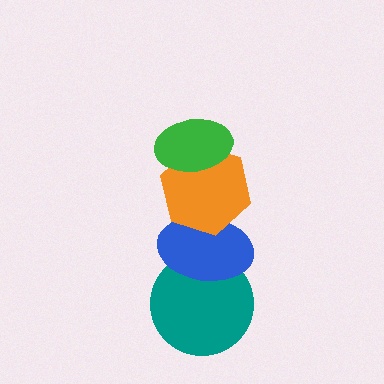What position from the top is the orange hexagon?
The orange hexagon is 2nd from the top.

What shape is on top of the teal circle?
The blue ellipse is on top of the teal circle.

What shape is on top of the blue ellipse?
The orange hexagon is on top of the blue ellipse.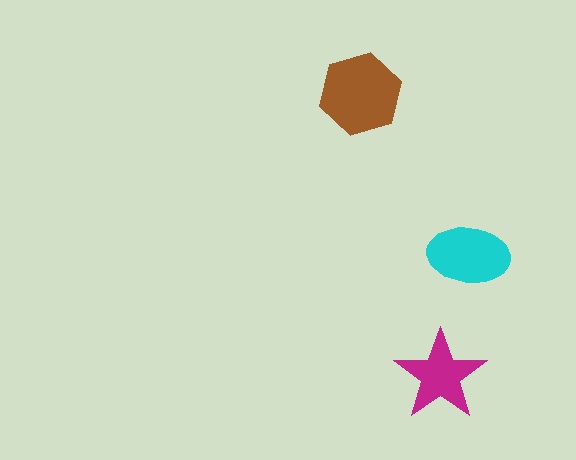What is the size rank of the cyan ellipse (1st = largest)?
2nd.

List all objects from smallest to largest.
The magenta star, the cyan ellipse, the brown hexagon.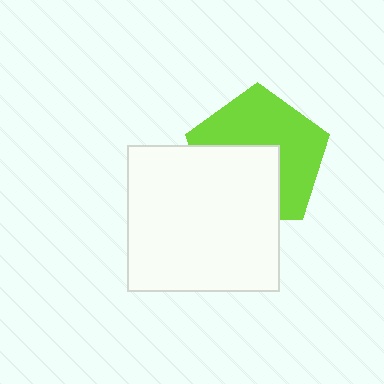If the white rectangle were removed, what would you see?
You would see the complete lime pentagon.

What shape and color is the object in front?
The object in front is a white rectangle.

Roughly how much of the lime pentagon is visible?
About half of it is visible (roughly 58%).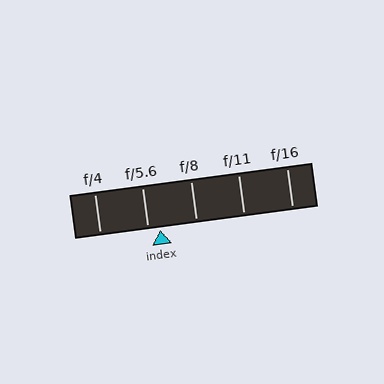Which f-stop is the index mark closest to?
The index mark is closest to f/5.6.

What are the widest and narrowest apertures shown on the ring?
The widest aperture shown is f/4 and the narrowest is f/16.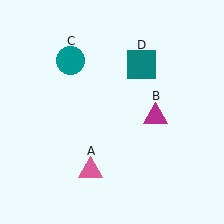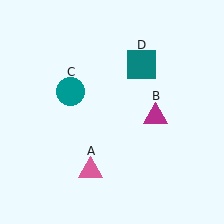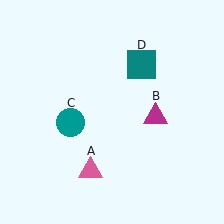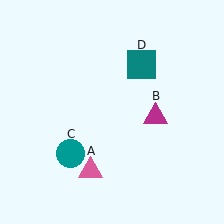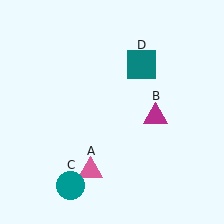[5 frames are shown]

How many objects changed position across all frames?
1 object changed position: teal circle (object C).